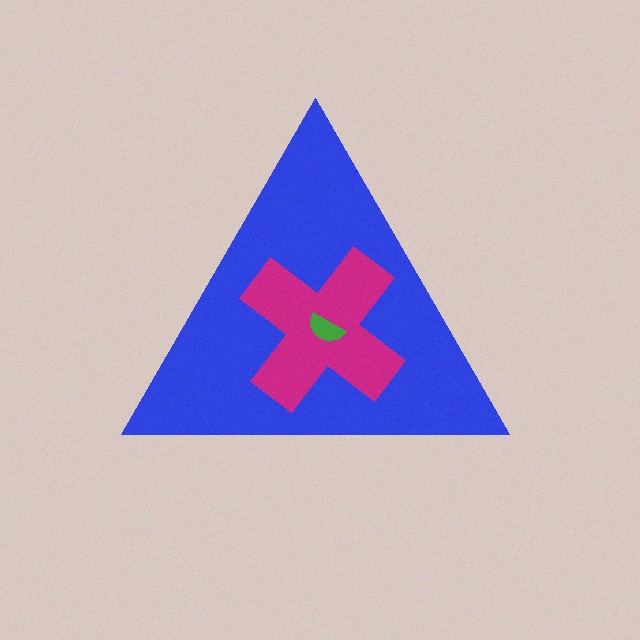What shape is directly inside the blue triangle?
The magenta cross.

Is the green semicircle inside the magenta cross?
Yes.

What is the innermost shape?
The green semicircle.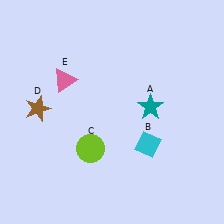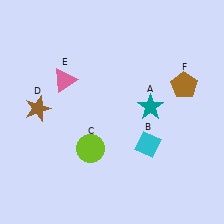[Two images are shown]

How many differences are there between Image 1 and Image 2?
There is 1 difference between the two images.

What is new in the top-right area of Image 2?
A brown pentagon (F) was added in the top-right area of Image 2.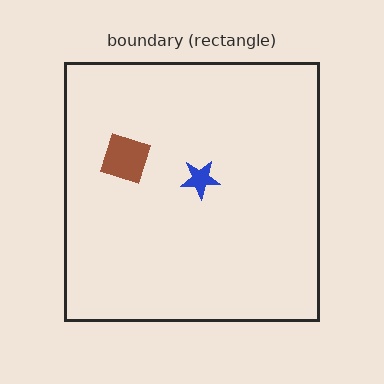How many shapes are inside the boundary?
2 inside, 0 outside.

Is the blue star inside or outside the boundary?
Inside.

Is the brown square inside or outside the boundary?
Inside.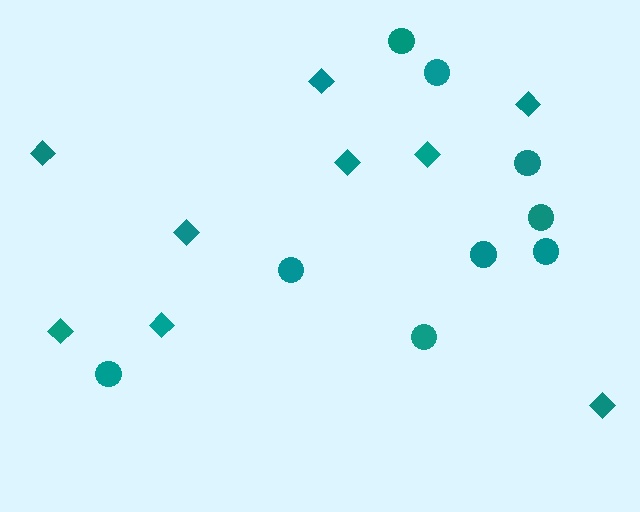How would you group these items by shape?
There are 2 groups: one group of circles (9) and one group of diamonds (9).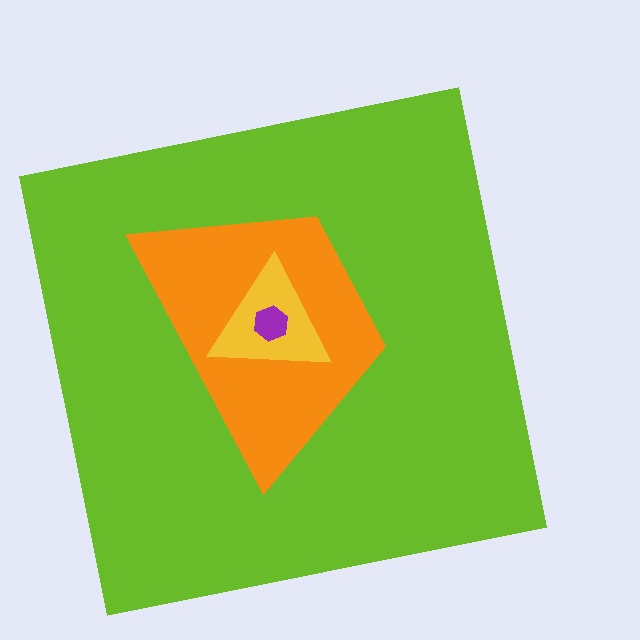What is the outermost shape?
The lime square.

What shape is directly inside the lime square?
The orange trapezoid.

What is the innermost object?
The purple hexagon.